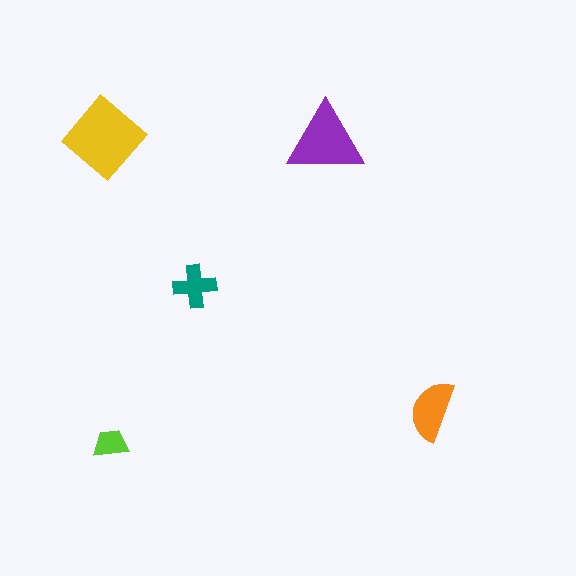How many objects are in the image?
There are 5 objects in the image.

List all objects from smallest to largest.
The lime trapezoid, the teal cross, the orange semicircle, the purple triangle, the yellow diamond.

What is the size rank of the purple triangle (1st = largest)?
2nd.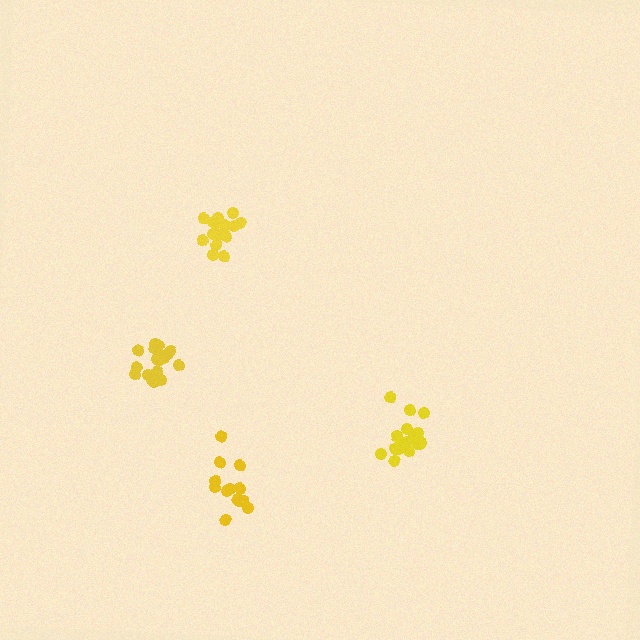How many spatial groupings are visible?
There are 4 spatial groupings.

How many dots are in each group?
Group 1: 20 dots, Group 2: 16 dots, Group 3: 14 dots, Group 4: 20 dots (70 total).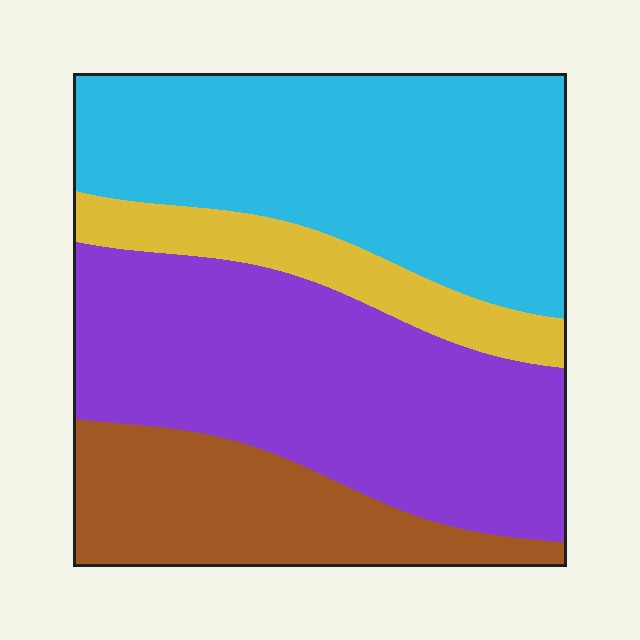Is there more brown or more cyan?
Cyan.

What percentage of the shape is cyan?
Cyan covers about 35% of the shape.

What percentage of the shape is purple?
Purple takes up about three eighths (3/8) of the shape.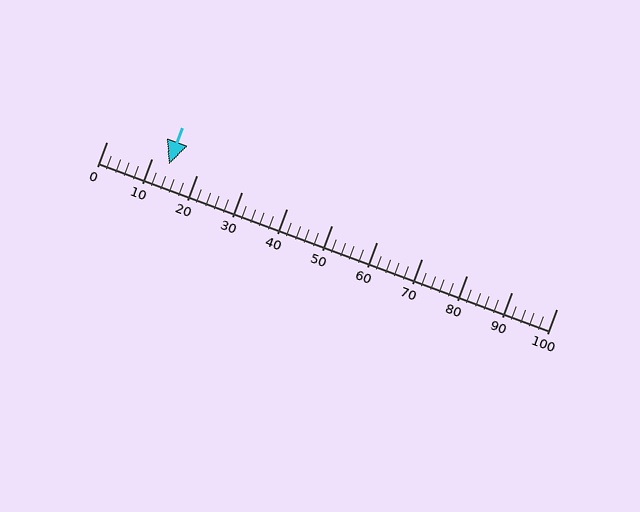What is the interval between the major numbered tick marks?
The major tick marks are spaced 10 units apart.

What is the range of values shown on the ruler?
The ruler shows values from 0 to 100.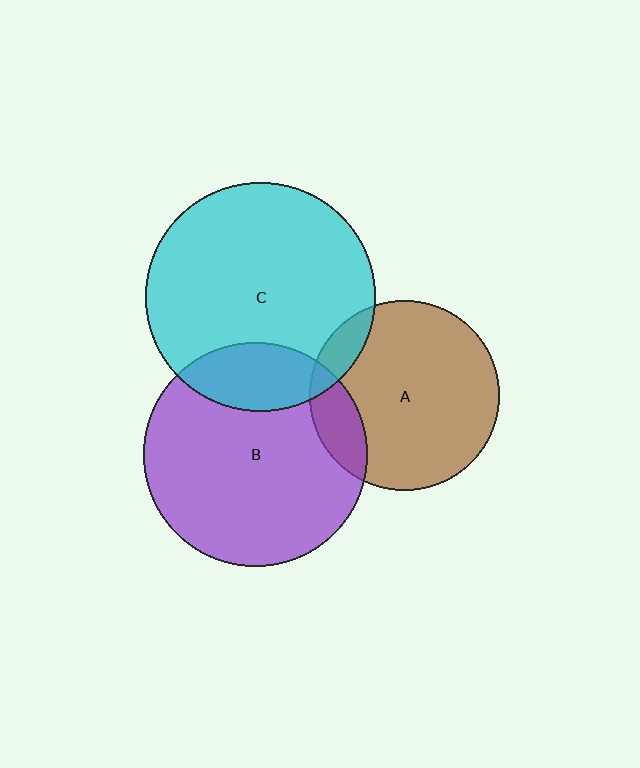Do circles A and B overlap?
Yes.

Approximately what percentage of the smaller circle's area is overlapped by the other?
Approximately 15%.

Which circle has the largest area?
Circle C (cyan).